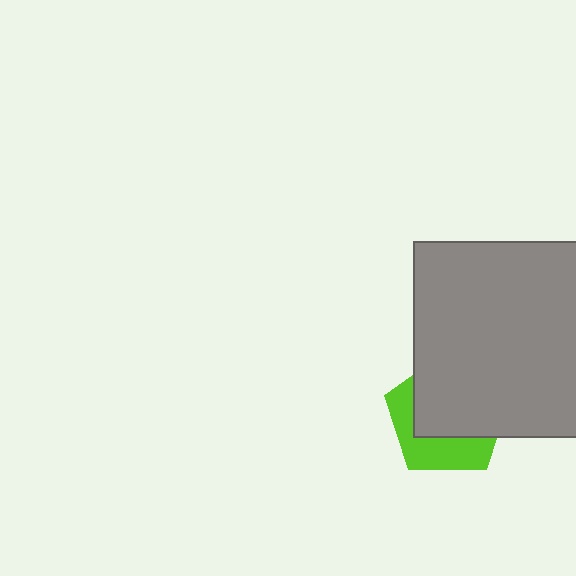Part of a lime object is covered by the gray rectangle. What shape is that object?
It is a pentagon.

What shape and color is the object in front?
The object in front is a gray rectangle.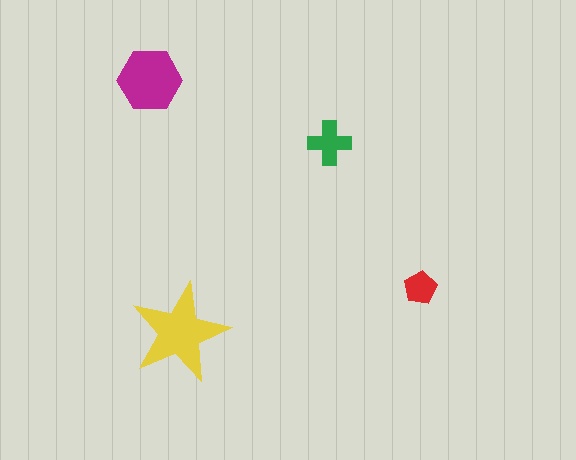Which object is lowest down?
The yellow star is bottommost.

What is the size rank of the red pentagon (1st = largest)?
4th.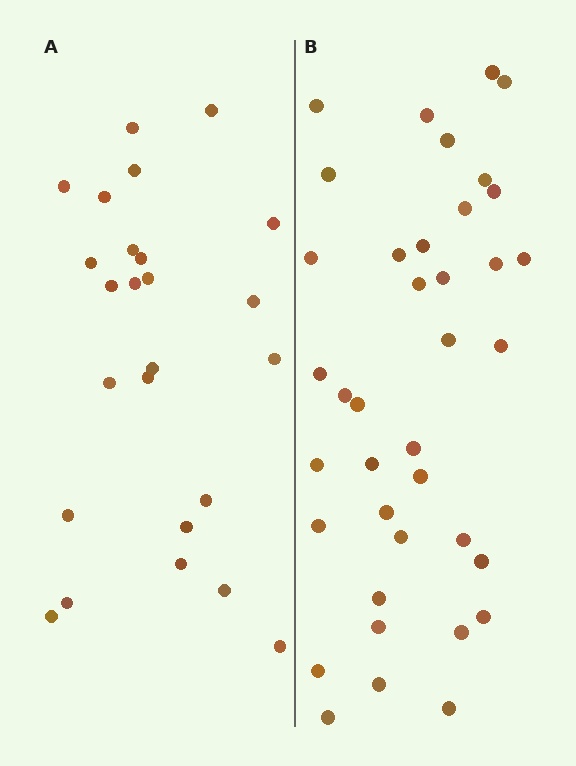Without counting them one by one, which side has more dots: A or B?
Region B (the right region) has more dots.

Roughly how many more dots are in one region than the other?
Region B has approximately 15 more dots than region A.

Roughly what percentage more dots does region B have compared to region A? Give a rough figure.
About 50% more.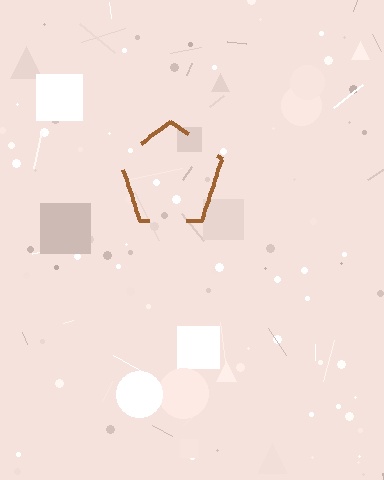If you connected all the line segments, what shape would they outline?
They would outline a pentagon.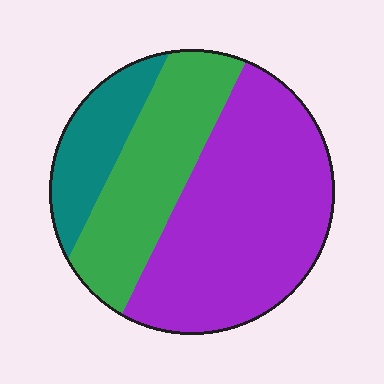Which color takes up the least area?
Teal, at roughly 15%.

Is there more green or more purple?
Purple.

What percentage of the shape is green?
Green covers roughly 30% of the shape.